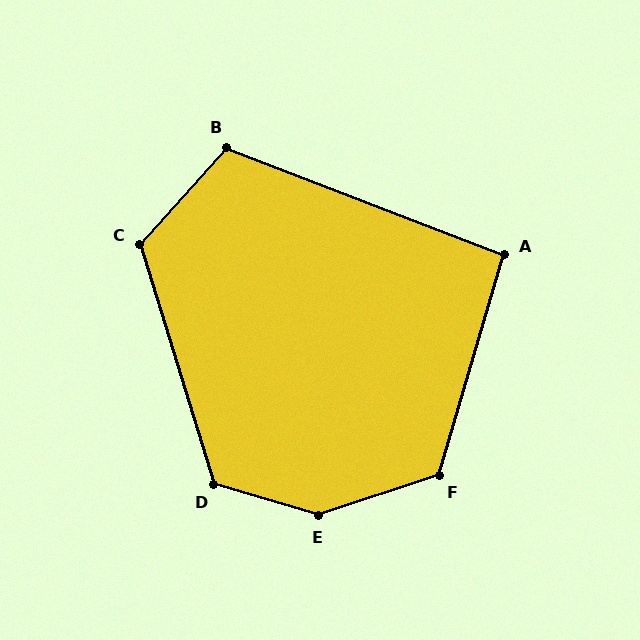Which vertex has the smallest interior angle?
A, at approximately 95 degrees.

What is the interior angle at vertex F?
Approximately 125 degrees (obtuse).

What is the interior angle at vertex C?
Approximately 121 degrees (obtuse).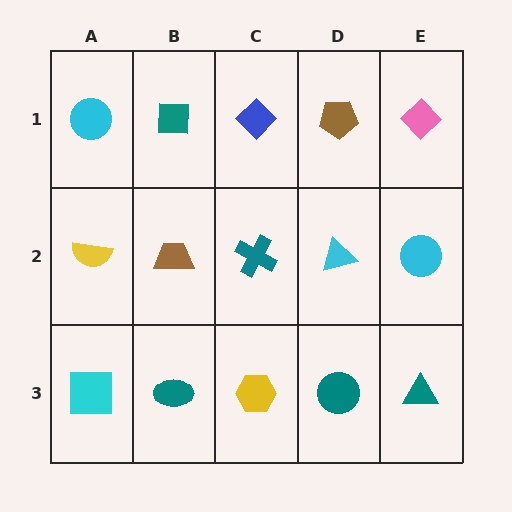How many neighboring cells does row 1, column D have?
3.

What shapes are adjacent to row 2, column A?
A cyan circle (row 1, column A), a cyan square (row 3, column A), a brown trapezoid (row 2, column B).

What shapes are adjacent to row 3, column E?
A cyan circle (row 2, column E), a teal circle (row 3, column D).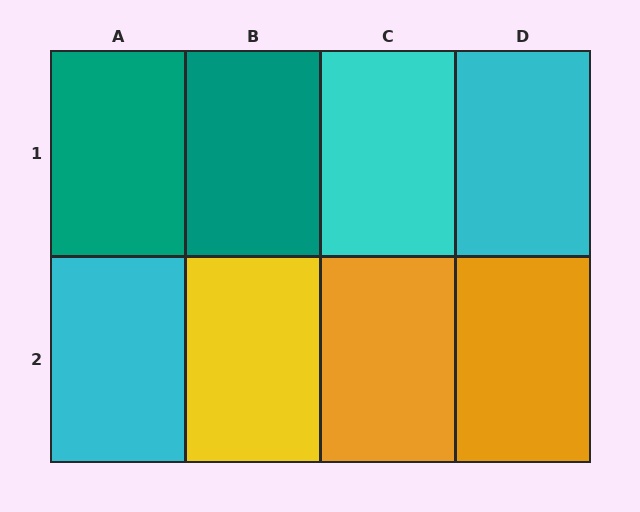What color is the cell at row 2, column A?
Cyan.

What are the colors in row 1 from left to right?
Teal, teal, cyan, cyan.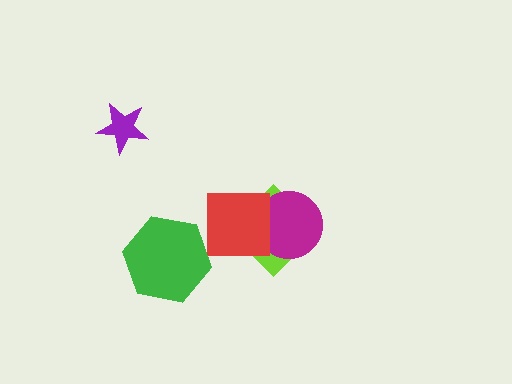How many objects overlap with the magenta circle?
2 objects overlap with the magenta circle.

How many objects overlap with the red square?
2 objects overlap with the red square.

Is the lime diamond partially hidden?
Yes, it is partially covered by another shape.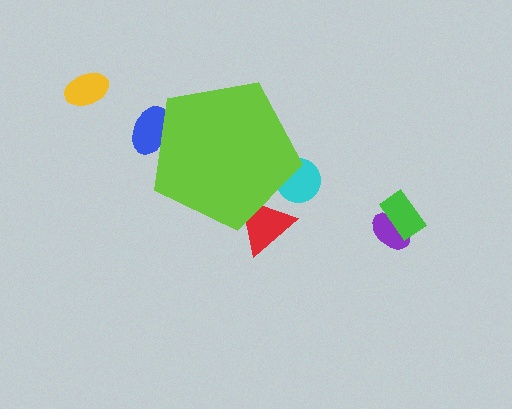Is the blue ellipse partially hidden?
Yes, the blue ellipse is partially hidden behind the lime pentagon.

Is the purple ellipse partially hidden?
No, the purple ellipse is fully visible.